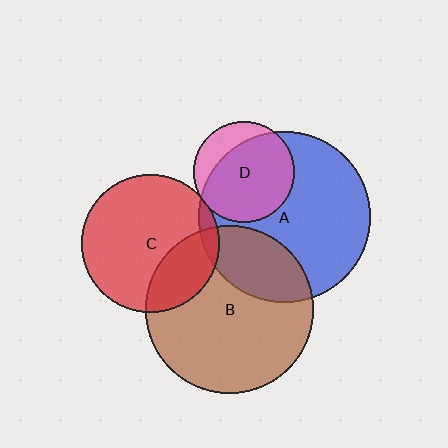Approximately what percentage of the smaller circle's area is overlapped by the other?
Approximately 5%.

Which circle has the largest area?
Circle A (blue).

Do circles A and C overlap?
Yes.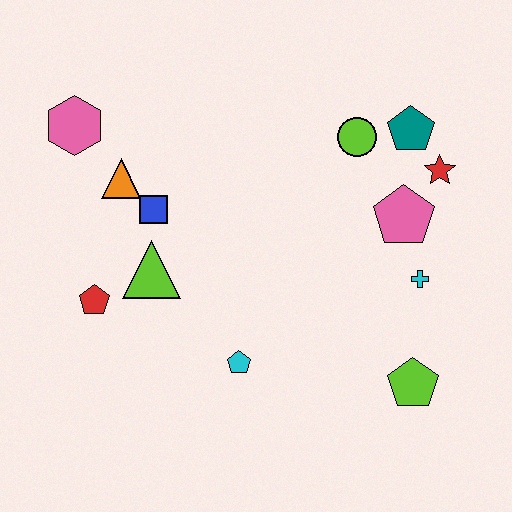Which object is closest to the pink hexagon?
The orange triangle is closest to the pink hexagon.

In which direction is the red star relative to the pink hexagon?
The red star is to the right of the pink hexagon.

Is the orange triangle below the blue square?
No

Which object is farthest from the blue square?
The lime pentagon is farthest from the blue square.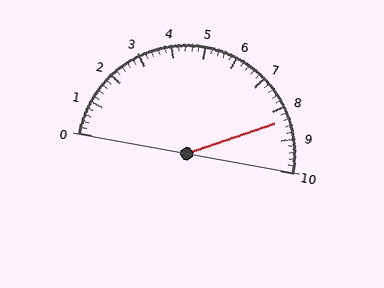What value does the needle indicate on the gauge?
The needle indicates approximately 8.4.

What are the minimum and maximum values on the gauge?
The gauge ranges from 0 to 10.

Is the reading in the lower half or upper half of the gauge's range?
The reading is in the upper half of the range (0 to 10).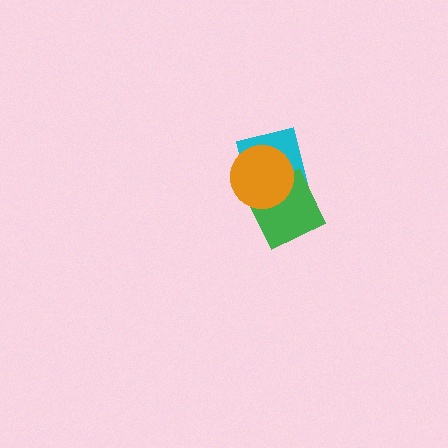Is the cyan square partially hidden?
Yes, it is partially covered by another shape.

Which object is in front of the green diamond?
The orange circle is in front of the green diamond.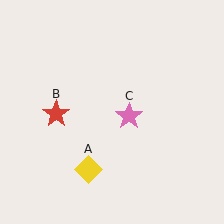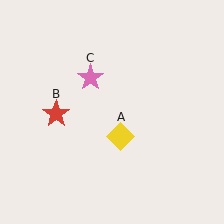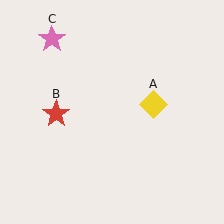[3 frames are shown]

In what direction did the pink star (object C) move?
The pink star (object C) moved up and to the left.